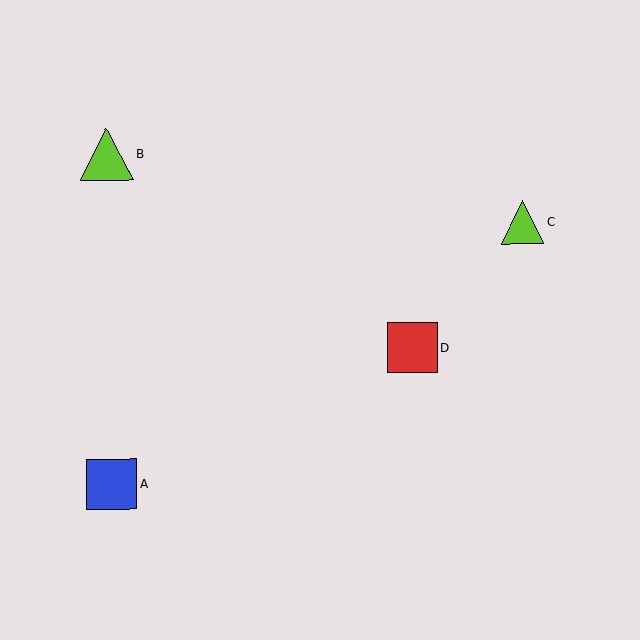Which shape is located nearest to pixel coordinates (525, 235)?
The lime triangle (labeled C) at (523, 222) is nearest to that location.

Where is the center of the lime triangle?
The center of the lime triangle is at (523, 222).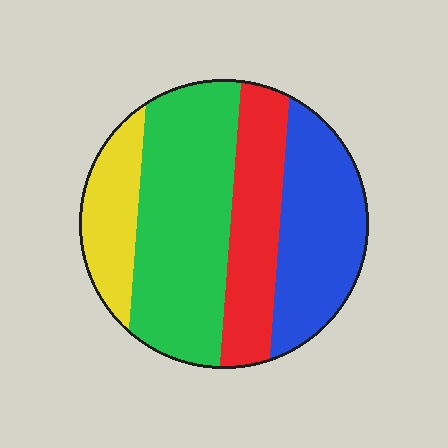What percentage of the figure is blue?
Blue covers 26% of the figure.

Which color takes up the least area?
Yellow, at roughly 15%.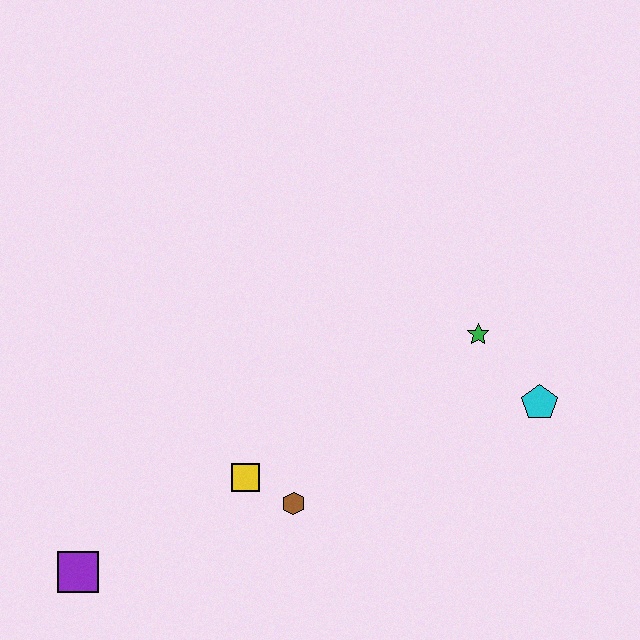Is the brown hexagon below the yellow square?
Yes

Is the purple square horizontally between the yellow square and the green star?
No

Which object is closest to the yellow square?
The brown hexagon is closest to the yellow square.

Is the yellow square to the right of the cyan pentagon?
No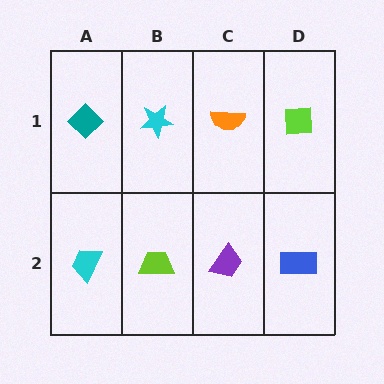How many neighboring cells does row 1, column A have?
2.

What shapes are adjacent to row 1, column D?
A blue rectangle (row 2, column D), an orange semicircle (row 1, column C).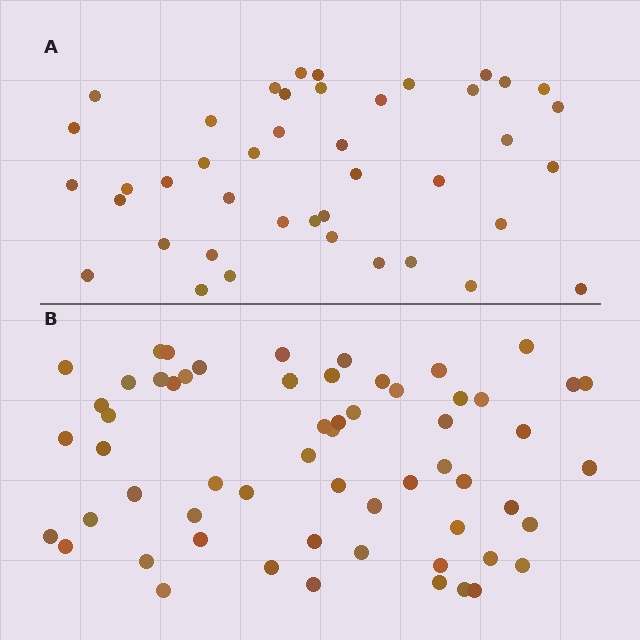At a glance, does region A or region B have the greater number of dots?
Region B (the bottom region) has more dots.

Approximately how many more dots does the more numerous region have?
Region B has approximately 20 more dots than region A.